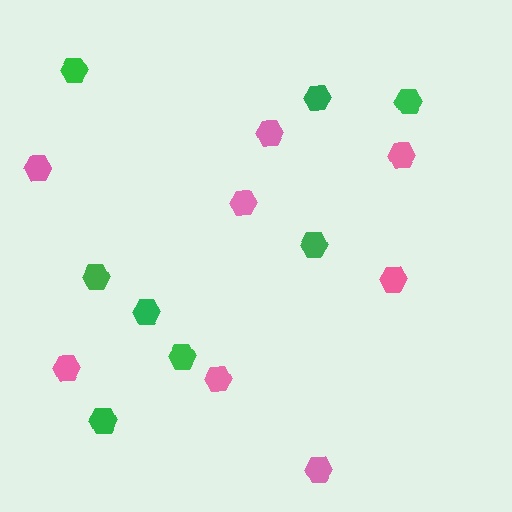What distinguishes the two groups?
There are 2 groups: one group of pink hexagons (8) and one group of green hexagons (8).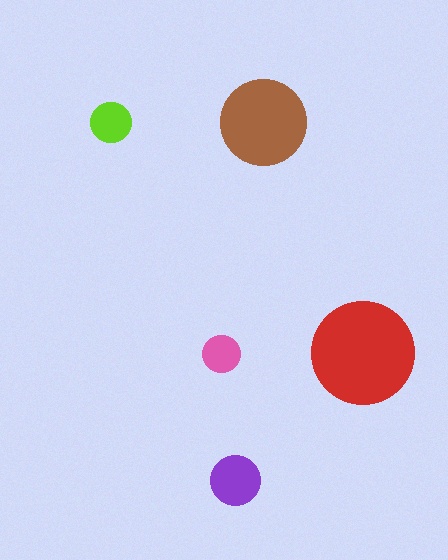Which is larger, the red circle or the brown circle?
The red one.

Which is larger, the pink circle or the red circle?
The red one.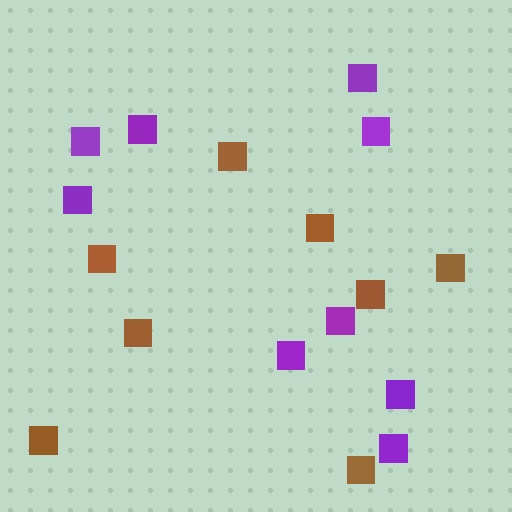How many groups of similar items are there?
There are 2 groups: one group of brown squares (8) and one group of purple squares (9).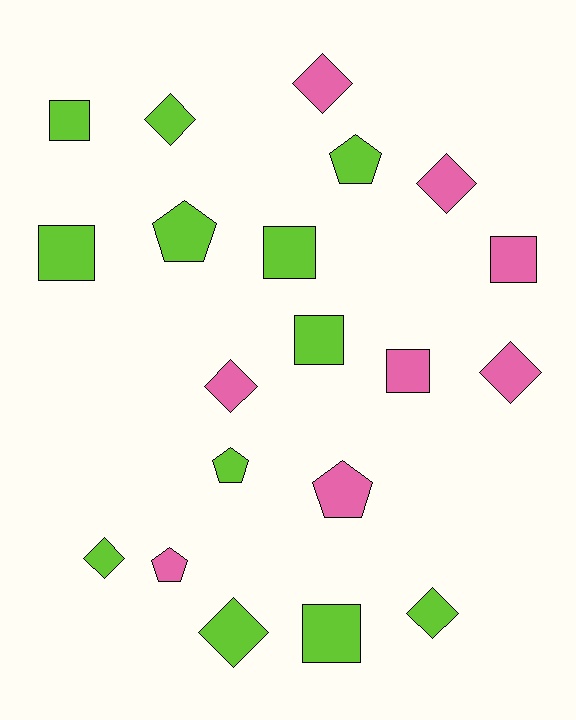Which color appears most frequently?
Lime, with 12 objects.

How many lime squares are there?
There are 5 lime squares.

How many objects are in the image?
There are 20 objects.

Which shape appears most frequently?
Diamond, with 8 objects.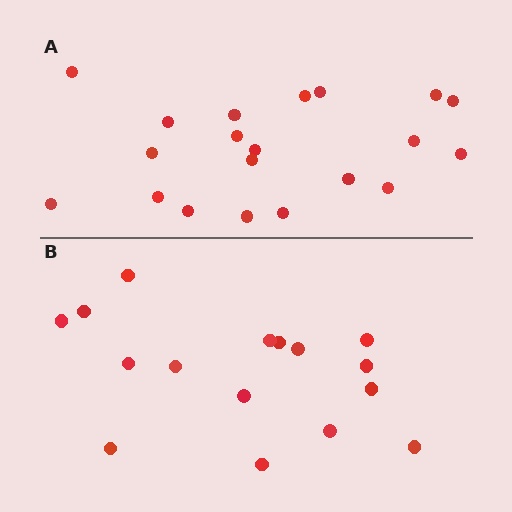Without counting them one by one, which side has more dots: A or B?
Region A (the top region) has more dots.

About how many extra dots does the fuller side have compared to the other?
Region A has about 4 more dots than region B.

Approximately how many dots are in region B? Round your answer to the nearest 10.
About 20 dots. (The exact count is 16, which rounds to 20.)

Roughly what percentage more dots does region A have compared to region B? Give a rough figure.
About 25% more.